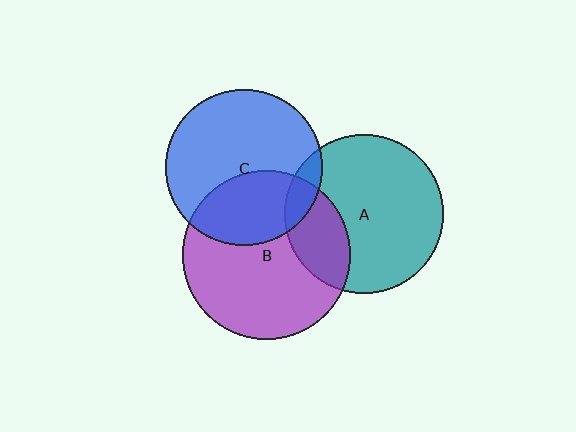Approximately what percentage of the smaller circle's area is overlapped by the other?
Approximately 10%.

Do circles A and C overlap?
Yes.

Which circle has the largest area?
Circle B (purple).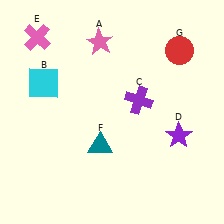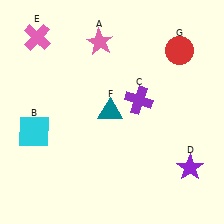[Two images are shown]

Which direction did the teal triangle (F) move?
The teal triangle (F) moved up.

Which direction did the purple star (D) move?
The purple star (D) moved down.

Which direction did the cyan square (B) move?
The cyan square (B) moved down.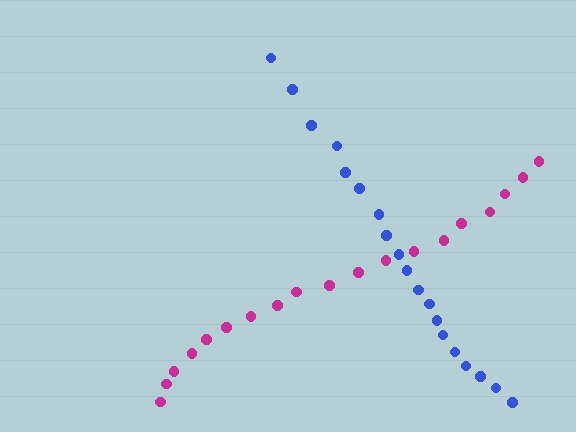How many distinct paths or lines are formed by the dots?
There are 2 distinct paths.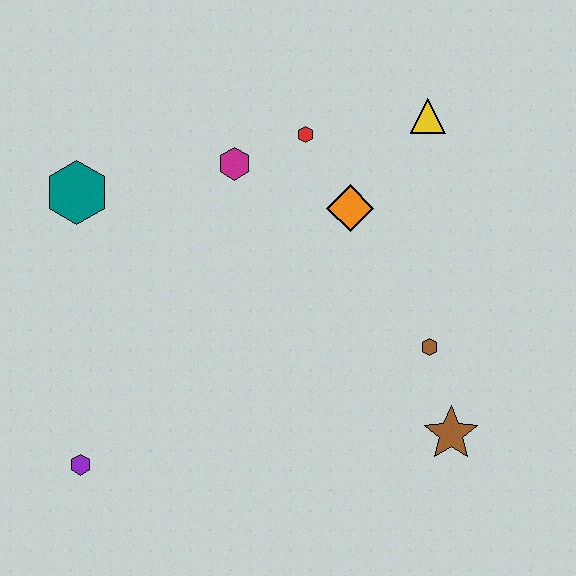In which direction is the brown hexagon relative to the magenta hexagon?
The brown hexagon is to the right of the magenta hexagon.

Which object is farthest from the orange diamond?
The purple hexagon is farthest from the orange diamond.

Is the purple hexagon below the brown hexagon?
Yes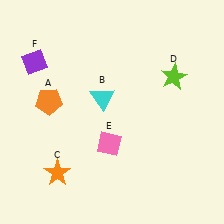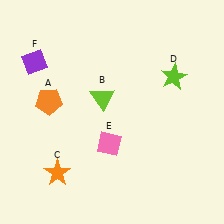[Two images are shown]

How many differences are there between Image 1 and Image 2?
There is 1 difference between the two images.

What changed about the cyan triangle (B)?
In Image 1, B is cyan. In Image 2, it changed to lime.